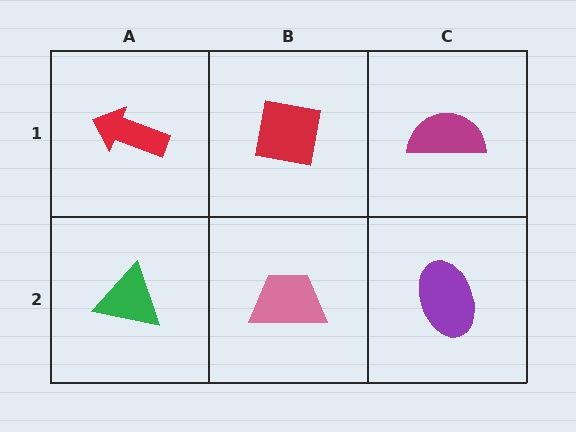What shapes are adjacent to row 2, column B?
A red square (row 1, column B), a green triangle (row 2, column A), a purple ellipse (row 2, column C).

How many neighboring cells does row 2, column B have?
3.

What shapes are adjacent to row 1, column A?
A green triangle (row 2, column A), a red square (row 1, column B).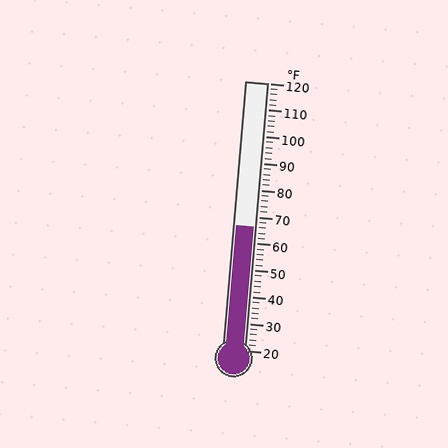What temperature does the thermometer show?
The thermometer shows approximately 66°F.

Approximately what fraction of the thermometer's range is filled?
The thermometer is filled to approximately 45% of its range.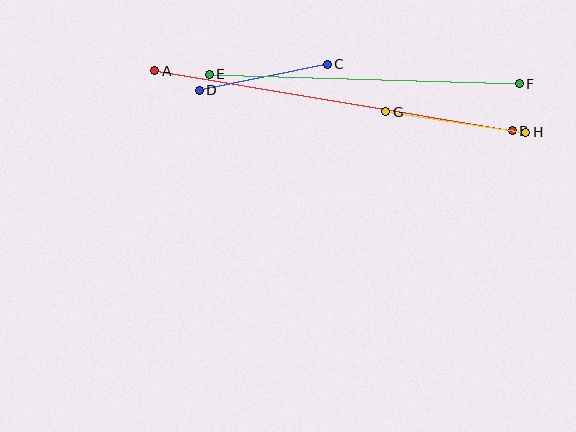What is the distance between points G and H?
The distance is approximately 141 pixels.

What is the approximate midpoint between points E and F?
The midpoint is at approximately (364, 79) pixels.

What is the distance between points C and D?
The distance is approximately 131 pixels.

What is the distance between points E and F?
The distance is approximately 311 pixels.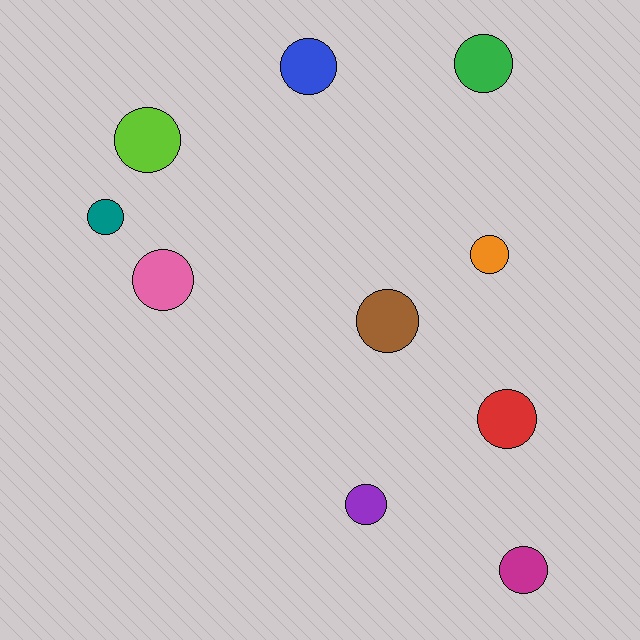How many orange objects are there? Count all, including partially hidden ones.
There is 1 orange object.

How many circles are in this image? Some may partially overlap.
There are 10 circles.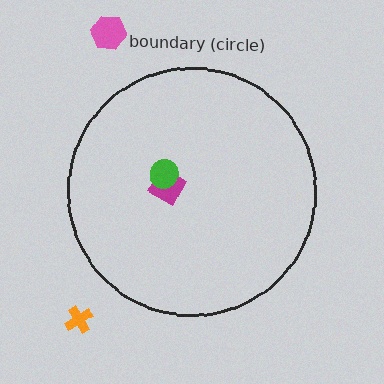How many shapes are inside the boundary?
2 inside, 2 outside.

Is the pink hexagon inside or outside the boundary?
Outside.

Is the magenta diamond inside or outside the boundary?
Inside.